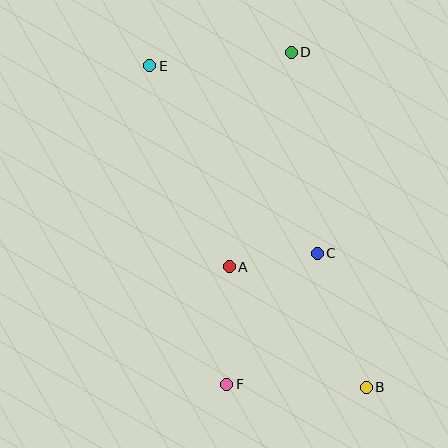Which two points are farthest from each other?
Points B and E are farthest from each other.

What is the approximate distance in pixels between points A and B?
The distance between A and B is approximately 183 pixels.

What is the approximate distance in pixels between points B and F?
The distance between B and F is approximately 140 pixels.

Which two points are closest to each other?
Points A and C are closest to each other.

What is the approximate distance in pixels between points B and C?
The distance between B and C is approximately 143 pixels.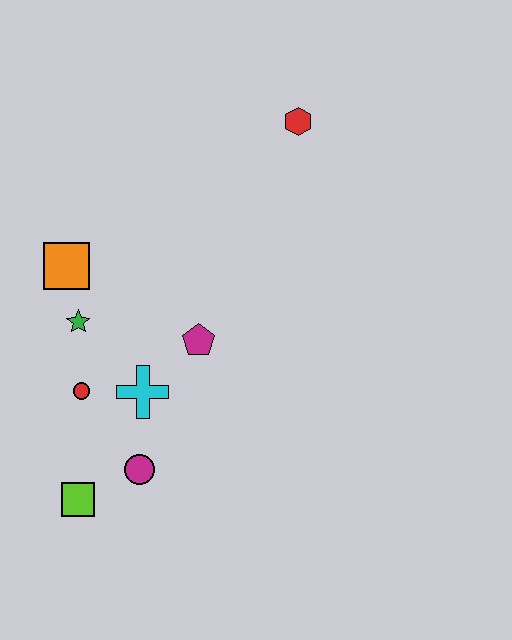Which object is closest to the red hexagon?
The magenta pentagon is closest to the red hexagon.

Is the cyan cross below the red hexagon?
Yes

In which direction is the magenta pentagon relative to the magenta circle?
The magenta pentagon is above the magenta circle.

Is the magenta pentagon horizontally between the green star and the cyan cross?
No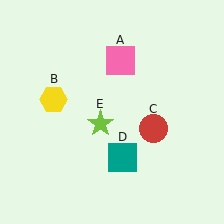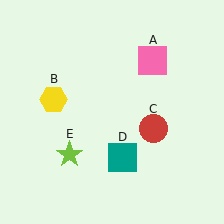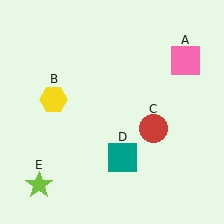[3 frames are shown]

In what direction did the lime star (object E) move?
The lime star (object E) moved down and to the left.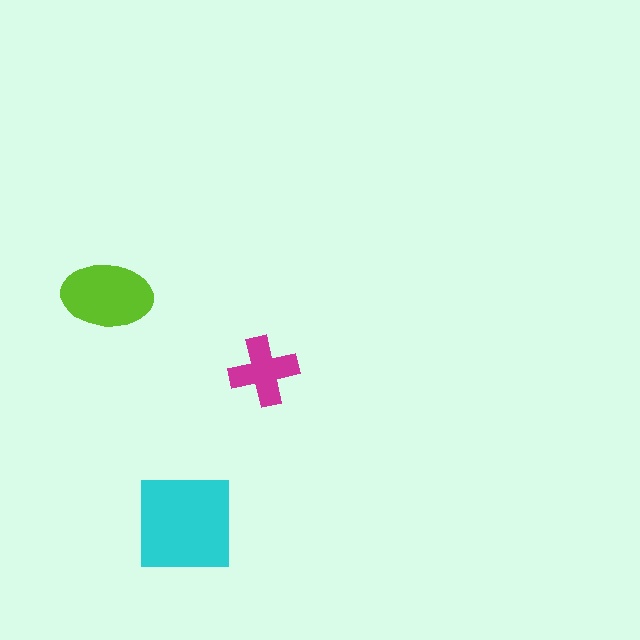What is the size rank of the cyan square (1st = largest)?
1st.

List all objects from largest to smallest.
The cyan square, the lime ellipse, the magenta cross.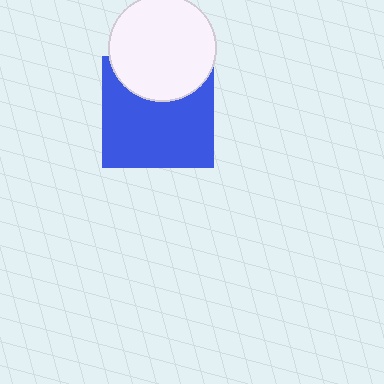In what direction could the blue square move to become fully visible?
The blue square could move down. That would shift it out from behind the white circle entirely.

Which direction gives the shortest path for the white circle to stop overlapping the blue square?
Moving up gives the shortest separation.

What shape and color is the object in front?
The object in front is a white circle.